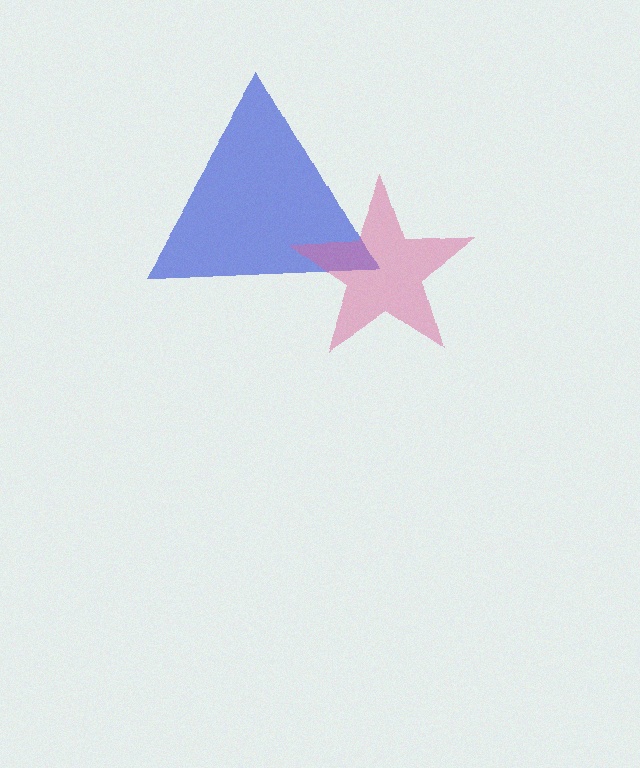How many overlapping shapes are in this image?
There are 2 overlapping shapes in the image.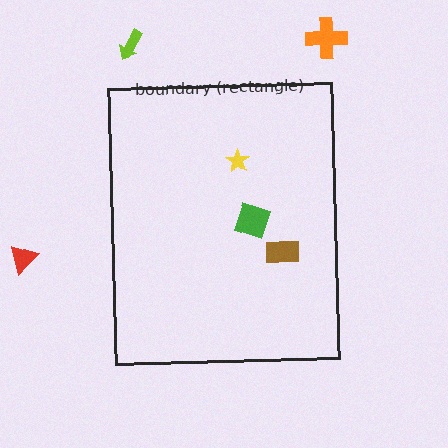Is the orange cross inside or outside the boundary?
Outside.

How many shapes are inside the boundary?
3 inside, 3 outside.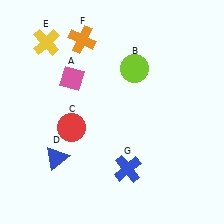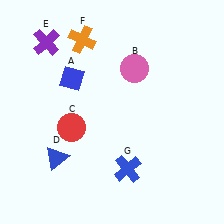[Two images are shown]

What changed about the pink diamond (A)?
In Image 1, A is pink. In Image 2, it changed to blue.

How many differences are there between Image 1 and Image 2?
There are 3 differences between the two images.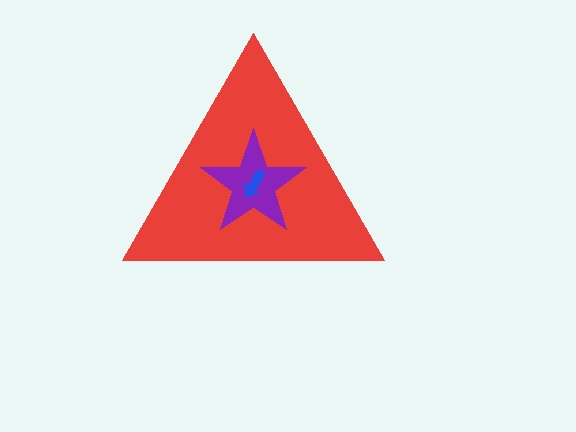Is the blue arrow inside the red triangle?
Yes.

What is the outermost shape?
The red triangle.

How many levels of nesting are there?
3.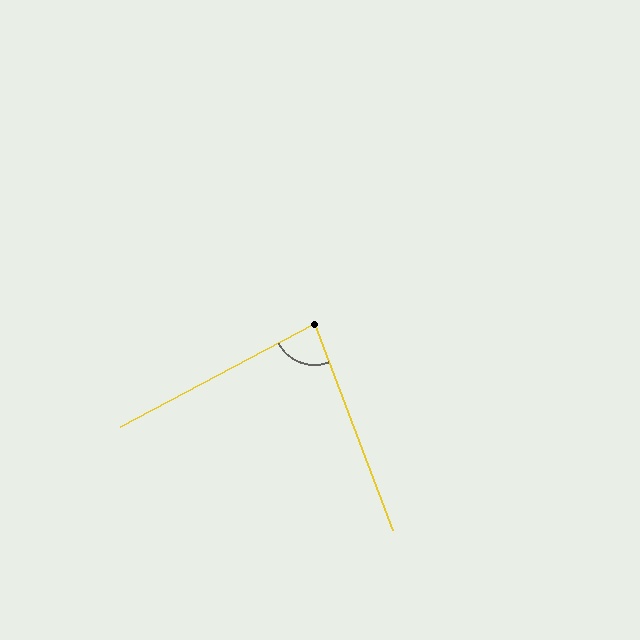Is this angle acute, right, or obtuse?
It is acute.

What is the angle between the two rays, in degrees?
Approximately 83 degrees.